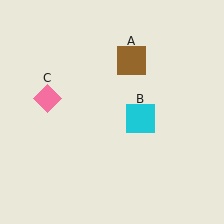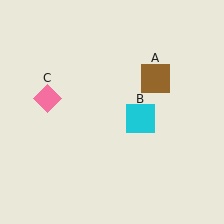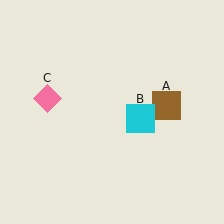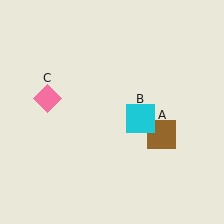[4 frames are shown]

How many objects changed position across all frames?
1 object changed position: brown square (object A).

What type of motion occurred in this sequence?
The brown square (object A) rotated clockwise around the center of the scene.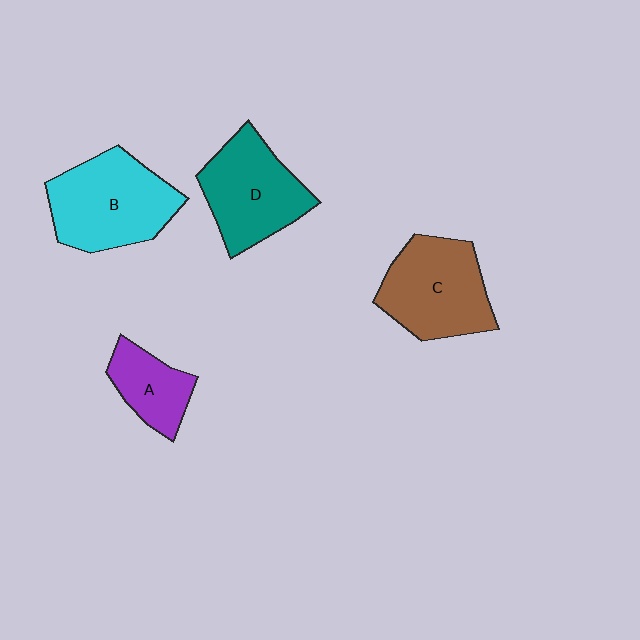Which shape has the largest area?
Shape B (cyan).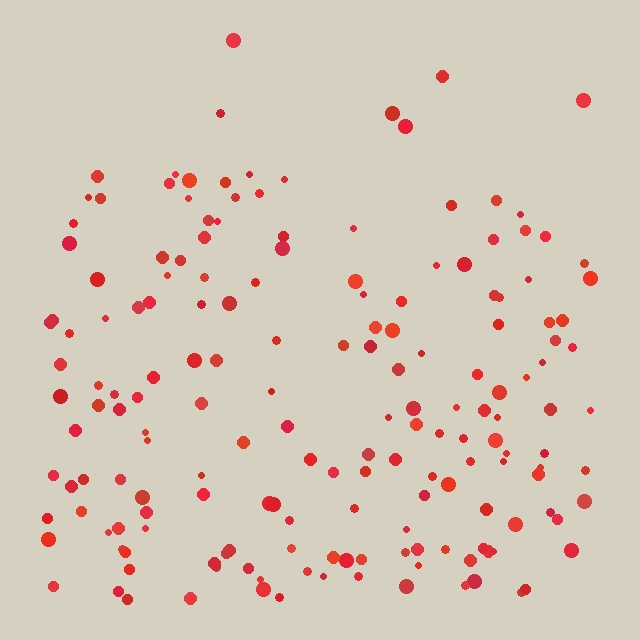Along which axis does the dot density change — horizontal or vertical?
Vertical.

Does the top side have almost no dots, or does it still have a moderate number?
Still a moderate number, just noticeably fewer than the bottom.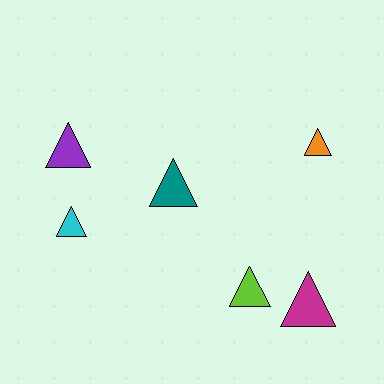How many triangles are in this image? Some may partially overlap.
There are 6 triangles.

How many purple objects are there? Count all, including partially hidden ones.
There is 1 purple object.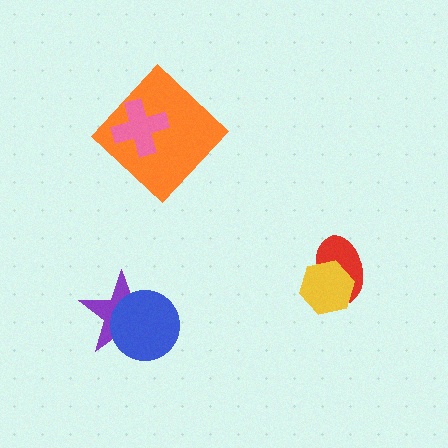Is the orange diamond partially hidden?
Yes, it is partially covered by another shape.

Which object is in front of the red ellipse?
The yellow hexagon is in front of the red ellipse.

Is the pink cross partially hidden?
No, no other shape covers it.